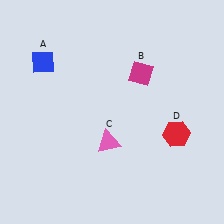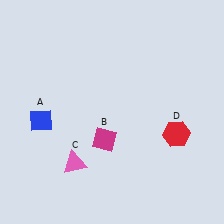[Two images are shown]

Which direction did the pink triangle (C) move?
The pink triangle (C) moved left.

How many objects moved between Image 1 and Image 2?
3 objects moved between the two images.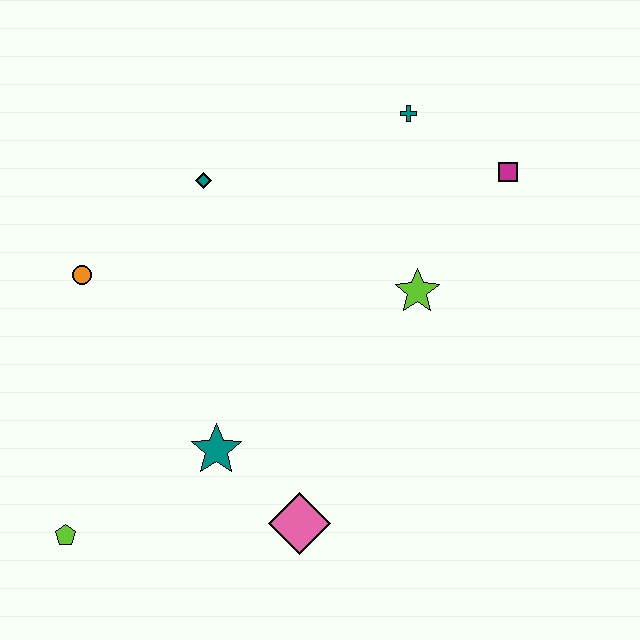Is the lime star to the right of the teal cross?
Yes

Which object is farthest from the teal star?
The magenta square is farthest from the teal star.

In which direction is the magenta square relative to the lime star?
The magenta square is above the lime star.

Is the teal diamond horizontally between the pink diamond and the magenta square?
No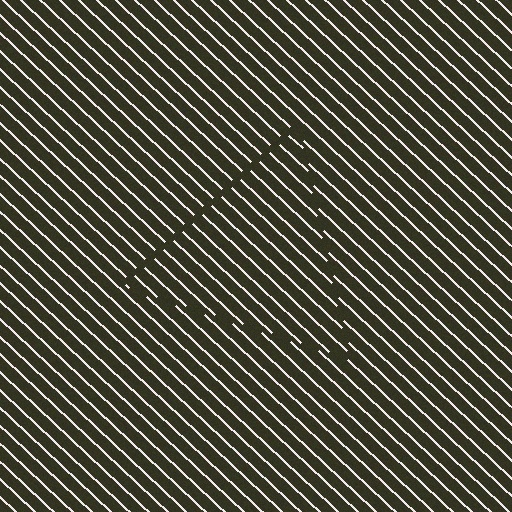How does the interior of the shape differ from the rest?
The interior of the shape contains the same grating, shifted by half a period — the contour is defined by the phase discontinuity where line-ends from the inner and outer gratings abut.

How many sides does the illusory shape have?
3 sides — the line-ends trace a triangle.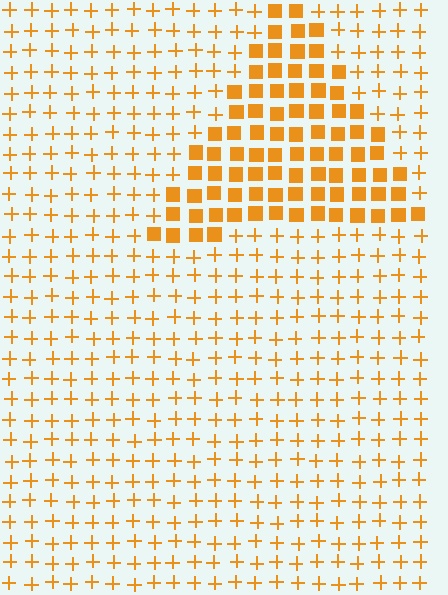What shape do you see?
I see a triangle.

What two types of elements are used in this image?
The image uses squares inside the triangle region and plus signs outside it.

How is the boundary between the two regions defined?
The boundary is defined by a change in element shape: squares inside vs. plus signs outside. All elements share the same color and spacing.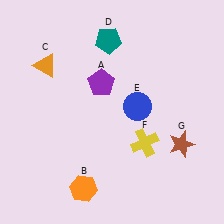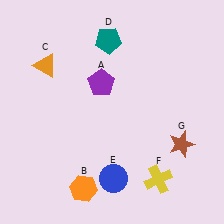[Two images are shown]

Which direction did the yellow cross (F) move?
The yellow cross (F) moved down.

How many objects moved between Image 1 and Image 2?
2 objects moved between the two images.